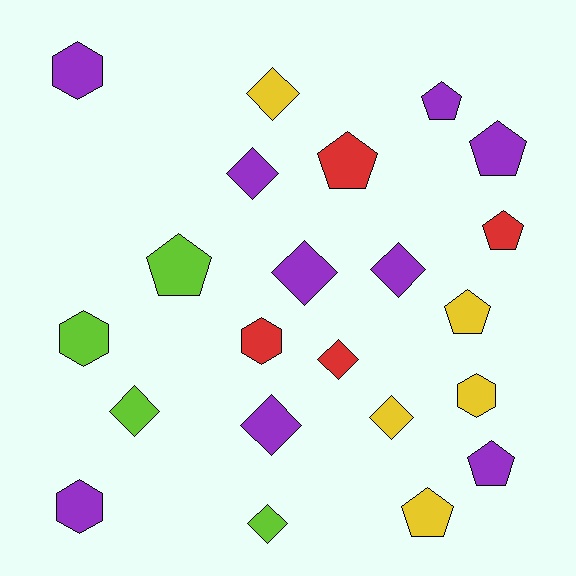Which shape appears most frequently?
Diamond, with 9 objects.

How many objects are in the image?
There are 22 objects.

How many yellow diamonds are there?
There are 2 yellow diamonds.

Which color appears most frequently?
Purple, with 9 objects.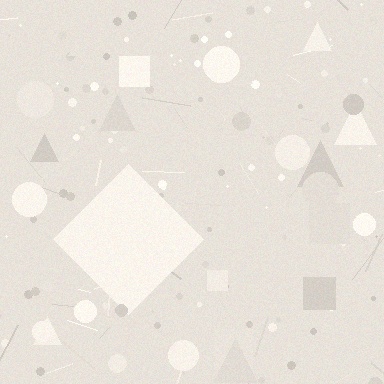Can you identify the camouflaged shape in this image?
The camouflaged shape is a diamond.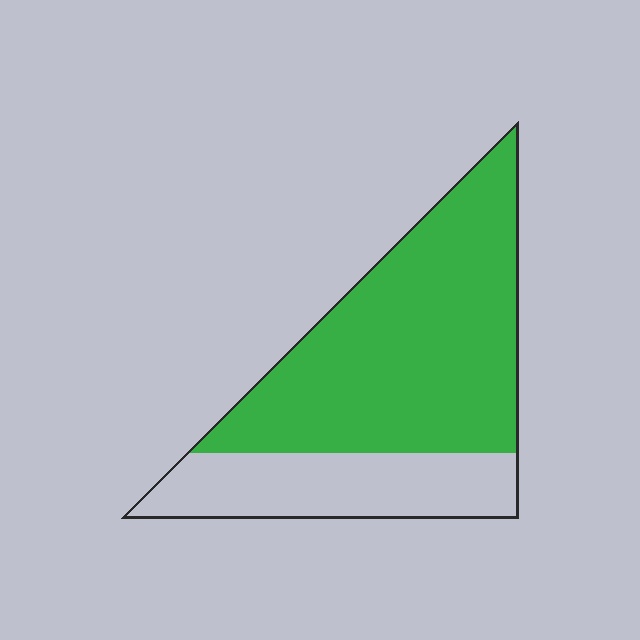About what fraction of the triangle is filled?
About two thirds (2/3).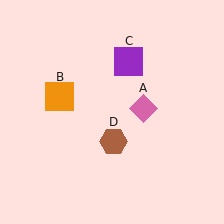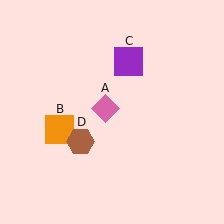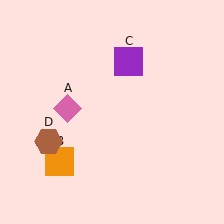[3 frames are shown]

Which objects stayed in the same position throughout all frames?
Purple square (object C) remained stationary.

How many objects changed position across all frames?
3 objects changed position: pink diamond (object A), orange square (object B), brown hexagon (object D).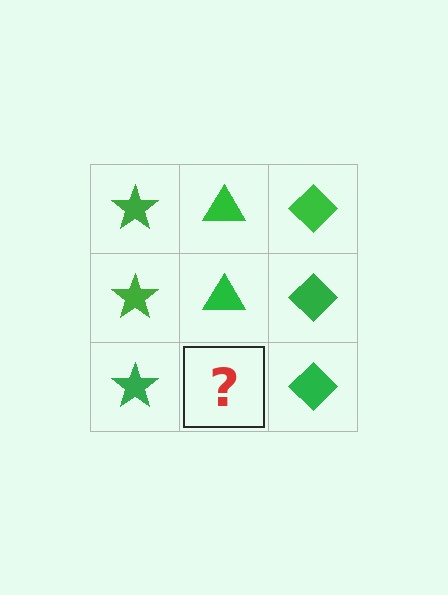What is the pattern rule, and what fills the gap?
The rule is that each column has a consistent shape. The gap should be filled with a green triangle.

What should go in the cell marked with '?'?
The missing cell should contain a green triangle.